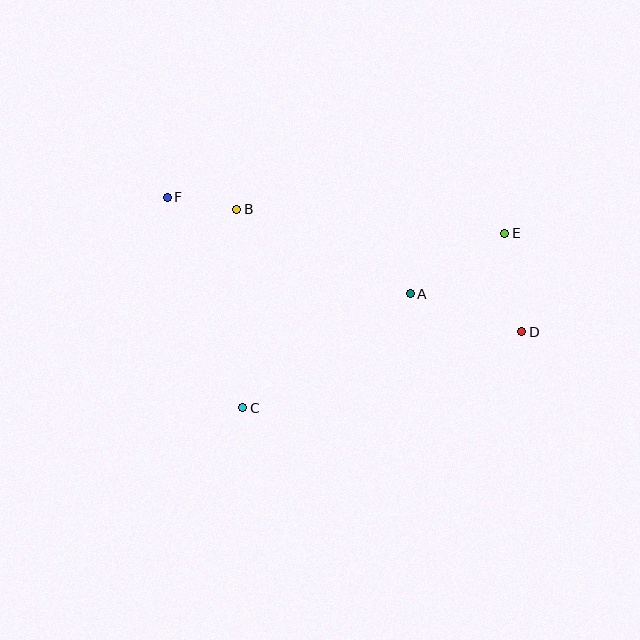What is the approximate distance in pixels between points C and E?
The distance between C and E is approximately 315 pixels.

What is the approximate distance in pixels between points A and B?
The distance between A and B is approximately 193 pixels.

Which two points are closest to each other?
Points B and F are closest to each other.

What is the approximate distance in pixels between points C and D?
The distance between C and D is approximately 289 pixels.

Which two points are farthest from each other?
Points D and F are farthest from each other.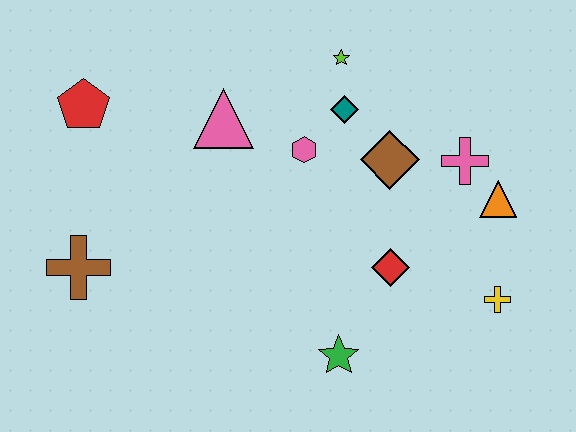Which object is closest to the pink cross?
The orange triangle is closest to the pink cross.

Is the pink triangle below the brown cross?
No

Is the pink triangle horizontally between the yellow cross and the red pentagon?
Yes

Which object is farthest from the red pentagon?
The yellow cross is farthest from the red pentagon.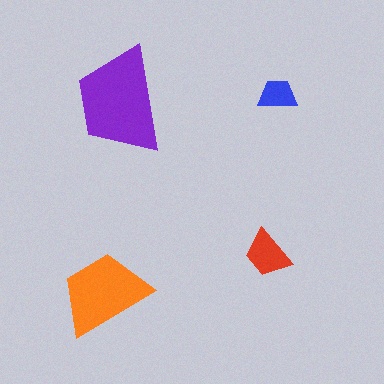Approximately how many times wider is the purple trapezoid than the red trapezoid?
About 2 times wider.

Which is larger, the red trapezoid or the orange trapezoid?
The orange one.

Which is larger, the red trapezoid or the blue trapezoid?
The red one.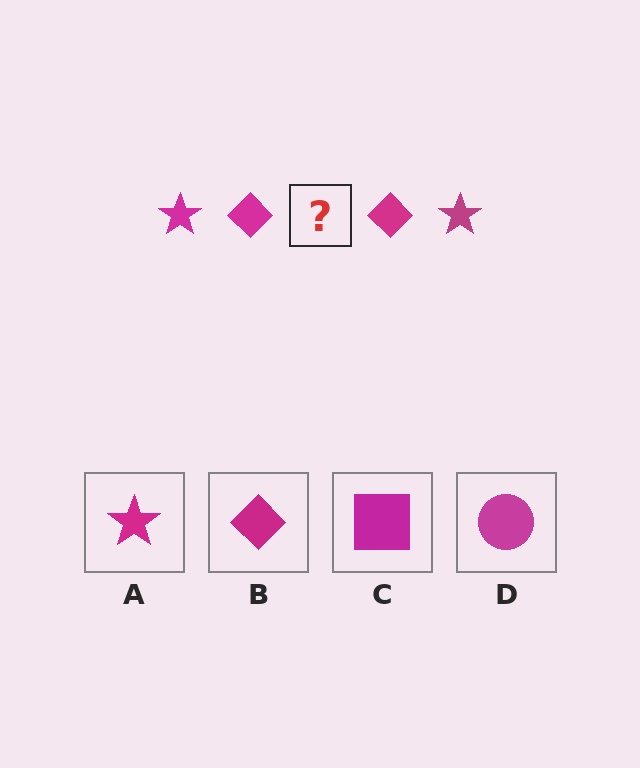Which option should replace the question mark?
Option A.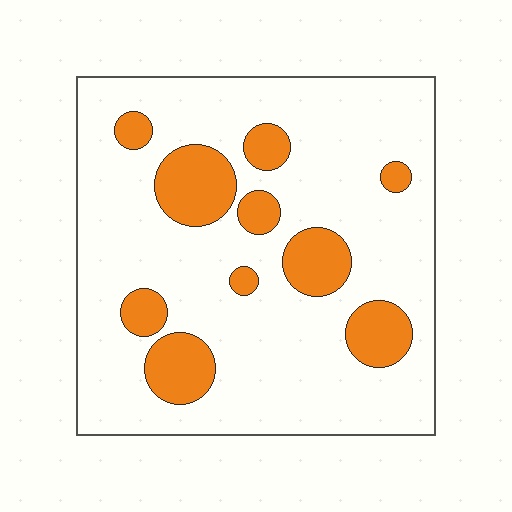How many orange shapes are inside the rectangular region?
10.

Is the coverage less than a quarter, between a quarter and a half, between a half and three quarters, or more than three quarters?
Less than a quarter.